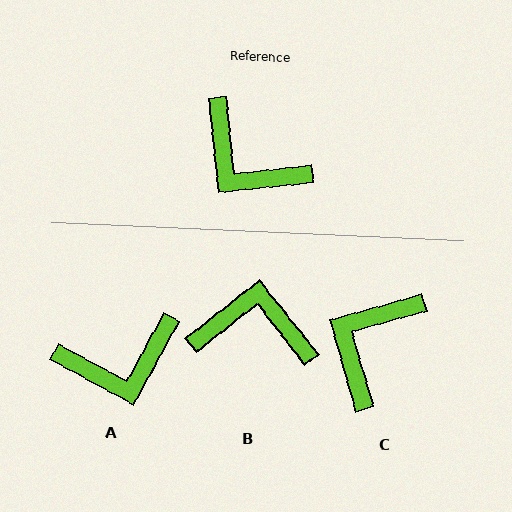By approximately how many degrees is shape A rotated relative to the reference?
Approximately 55 degrees counter-clockwise.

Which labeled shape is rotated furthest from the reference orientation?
B, about 148 degrees away.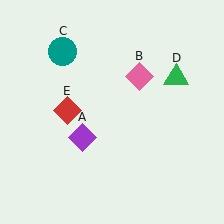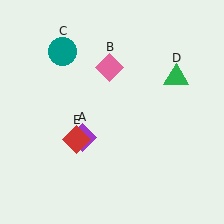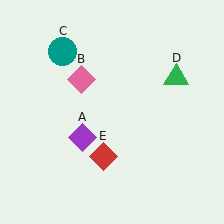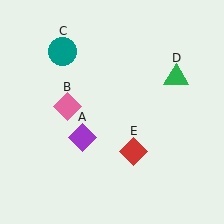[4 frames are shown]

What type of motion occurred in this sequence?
The pink diamond (object B), red diamond (object E) rotated counterclockwise around the center of the scene.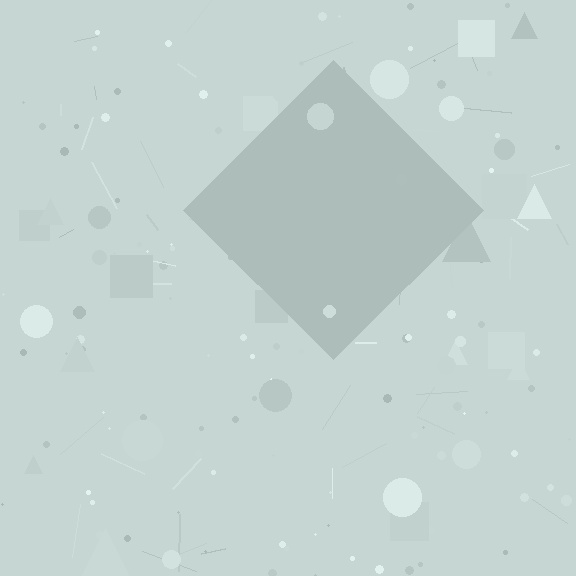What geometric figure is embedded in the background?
A diamond is embedded in the background.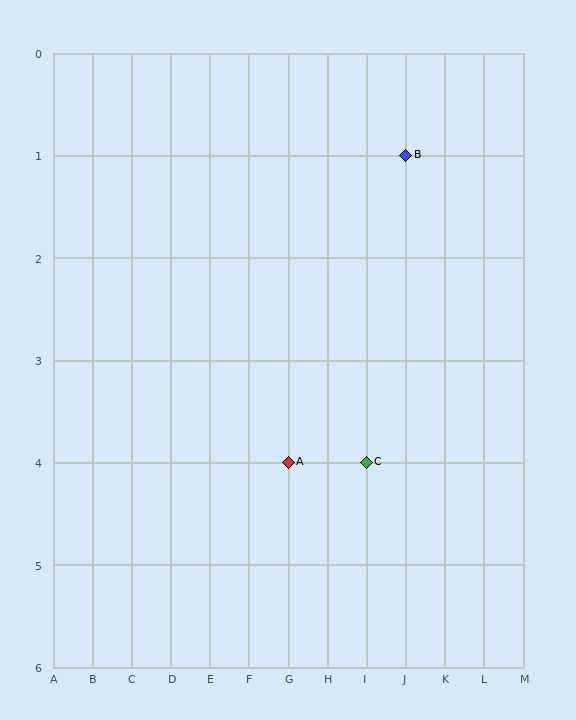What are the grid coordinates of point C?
Point C is at grid coordinates (I, 4).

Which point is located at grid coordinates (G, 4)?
Point A is at (G, 4).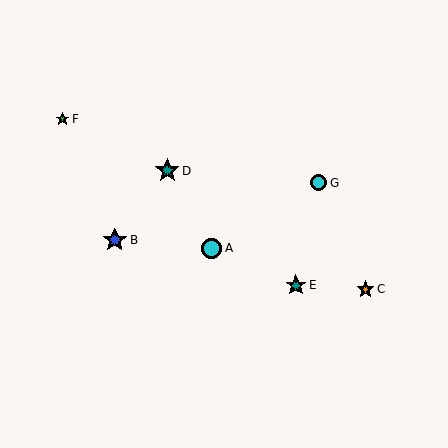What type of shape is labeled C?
Shape C is an orange star.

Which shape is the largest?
The blue star (labeled B) is the largest.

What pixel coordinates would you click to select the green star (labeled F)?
Click at (63, 119) to select the green star F.